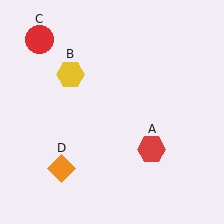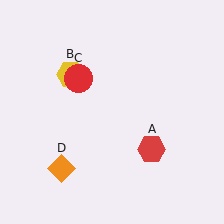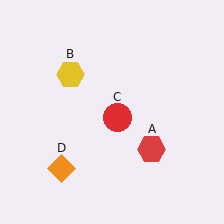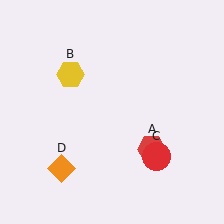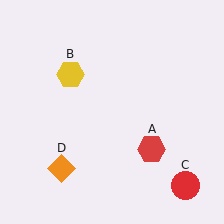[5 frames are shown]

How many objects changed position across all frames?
1 object changed position: red circle (object C).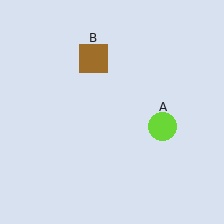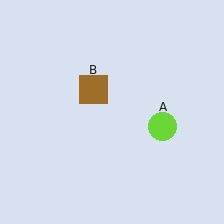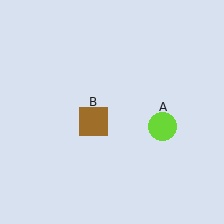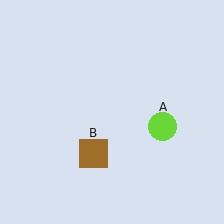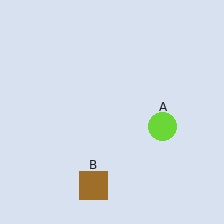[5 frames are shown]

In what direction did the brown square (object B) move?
The brown square (object B) moved down.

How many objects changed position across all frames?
1 object changed position: brown square (object B).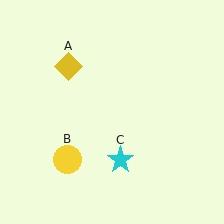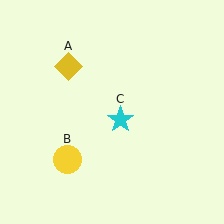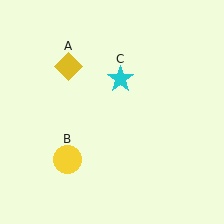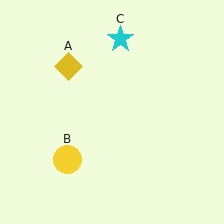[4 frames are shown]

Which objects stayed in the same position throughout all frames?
Yellow diamond (object A) and yellow circle (object B) remained stationary.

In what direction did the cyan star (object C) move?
The cyan star (object C) moved up.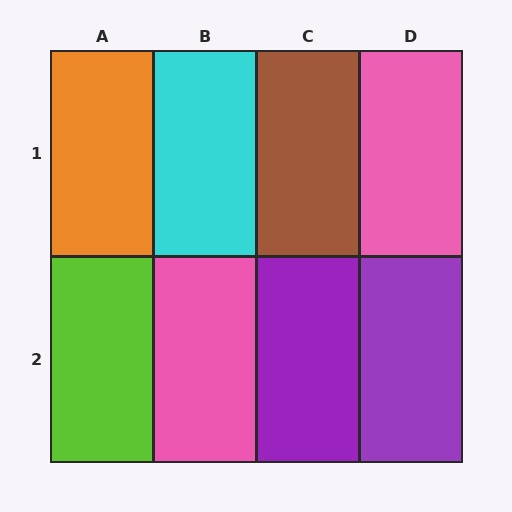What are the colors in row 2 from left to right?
Lime, pink, purple, purple.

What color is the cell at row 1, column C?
Brown.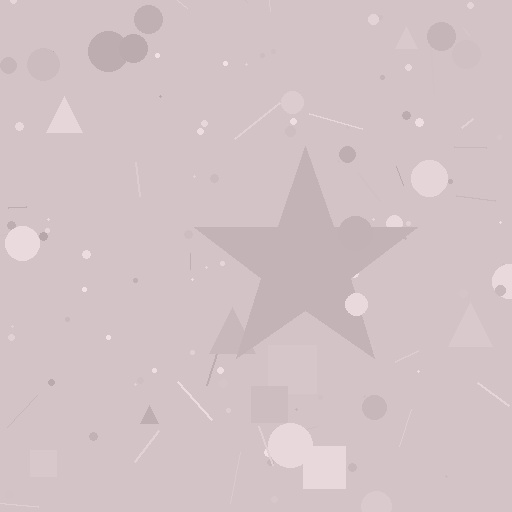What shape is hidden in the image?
A star is hidden in the image.